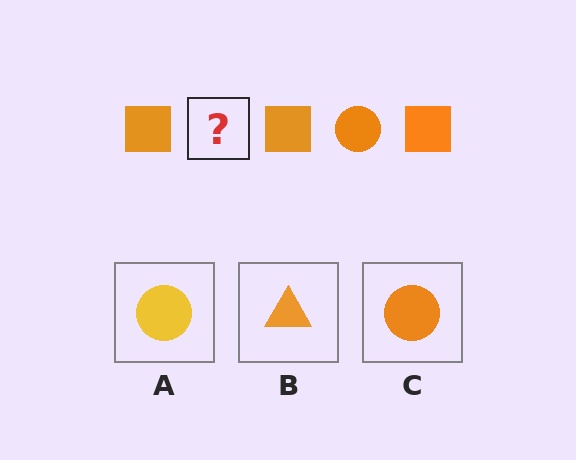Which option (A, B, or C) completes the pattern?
C.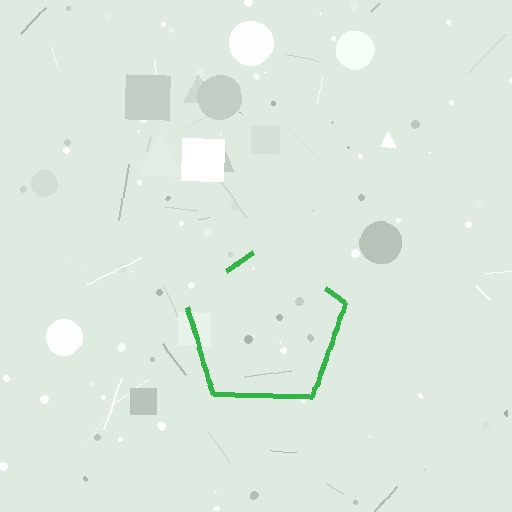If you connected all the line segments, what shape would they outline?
They would outline a pentagon.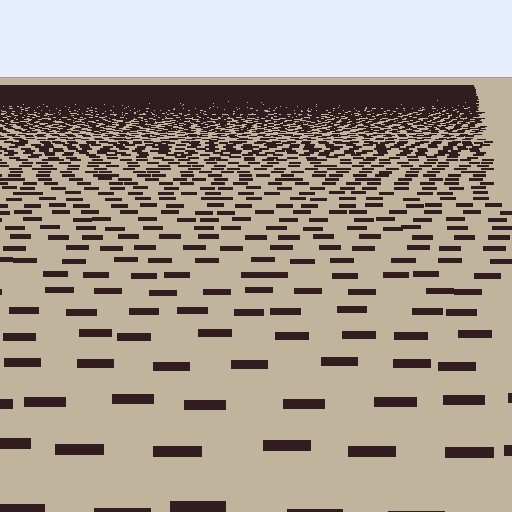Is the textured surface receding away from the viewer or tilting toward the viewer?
The surface is receding away from the viewer. Texture elements get smaller and denser toward the top.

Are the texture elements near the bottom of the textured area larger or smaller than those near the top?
Larger. Near the bottom, elements are closer to the viewer and appear at a bigger on-screen size.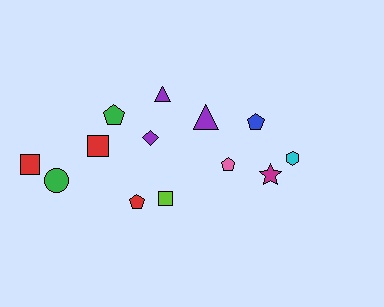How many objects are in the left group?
There are 8 objects.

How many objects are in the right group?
There are 5 objects.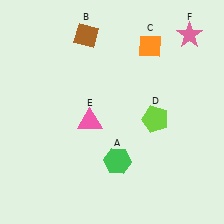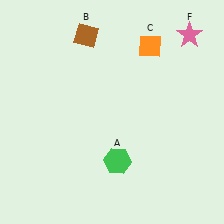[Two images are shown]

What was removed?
The pink triangle (E), the lime pentagon (D) were removed in Image 2.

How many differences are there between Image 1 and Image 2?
There are 2 differences between the two images.